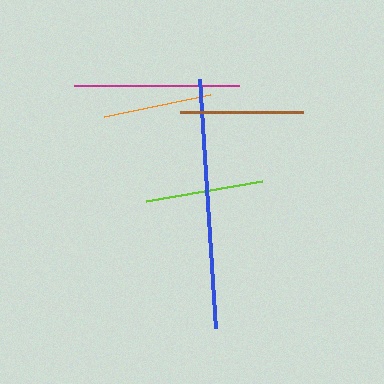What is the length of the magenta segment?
The magenta segment is approximately 164 pixels long.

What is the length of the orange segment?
The orange segment is approximately 108 pixels long.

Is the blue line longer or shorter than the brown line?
The blue line is longer than the brown line.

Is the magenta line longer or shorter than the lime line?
The magenta line is longer than the lime line.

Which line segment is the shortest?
The orange line is the shortest at approximately 108 pixels.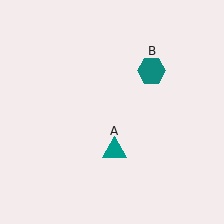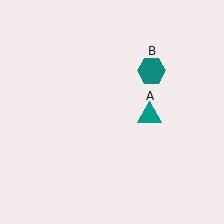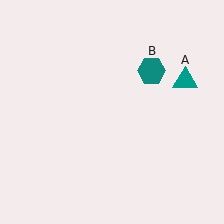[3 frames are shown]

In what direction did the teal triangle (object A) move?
The teal triangle (object A) moved up and to the right.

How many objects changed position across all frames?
1 object changed position: teal triangle (object A).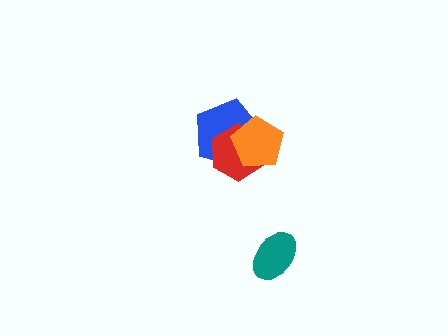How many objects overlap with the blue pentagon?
2 objects overlap with the blue pentagon.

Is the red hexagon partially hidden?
Yes, it is partially covered by another shape.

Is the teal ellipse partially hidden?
No, no other shape covers it.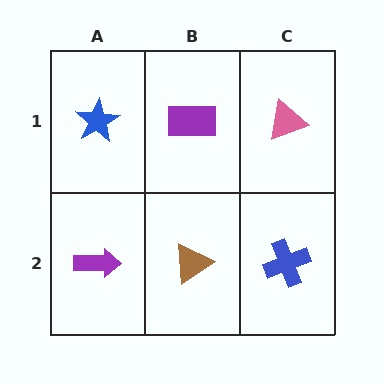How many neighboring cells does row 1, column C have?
2.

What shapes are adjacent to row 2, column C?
A pink triangle (row 1, column C), a brown triangle (row 2, column B).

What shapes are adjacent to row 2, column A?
A blue star (row 1, column A), a brown triangle (row 2, column B).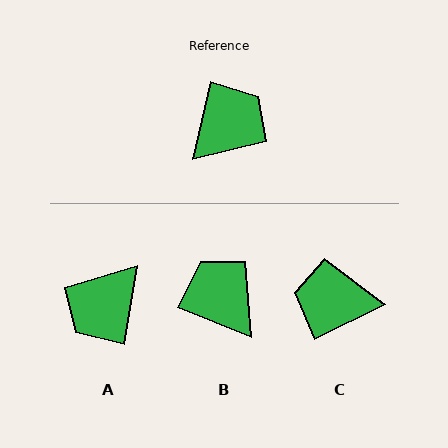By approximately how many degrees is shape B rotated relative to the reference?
Approximately 81 degrees counter-clockwise.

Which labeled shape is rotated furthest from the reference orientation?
A, about 177 degrees away.